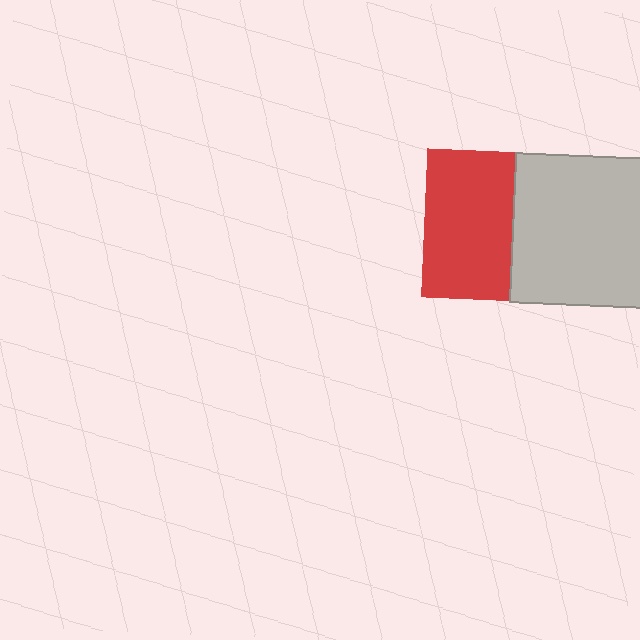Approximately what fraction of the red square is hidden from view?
Roughly 41% of the red square is hidden behind the light gray rectangle.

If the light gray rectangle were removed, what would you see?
You would see the complete red square.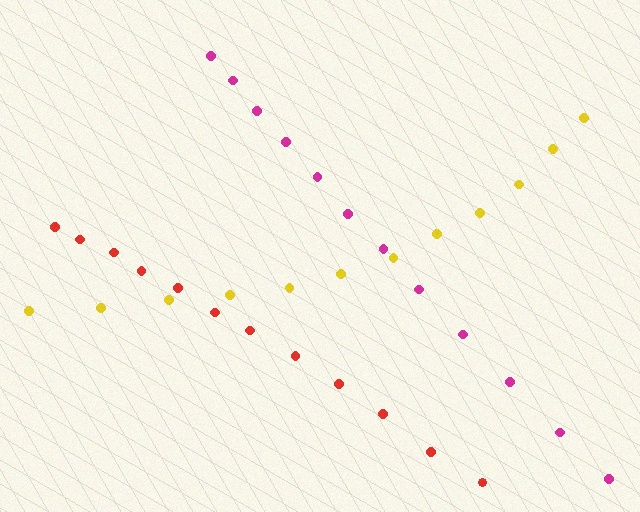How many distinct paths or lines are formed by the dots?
There are 3 distinct paths.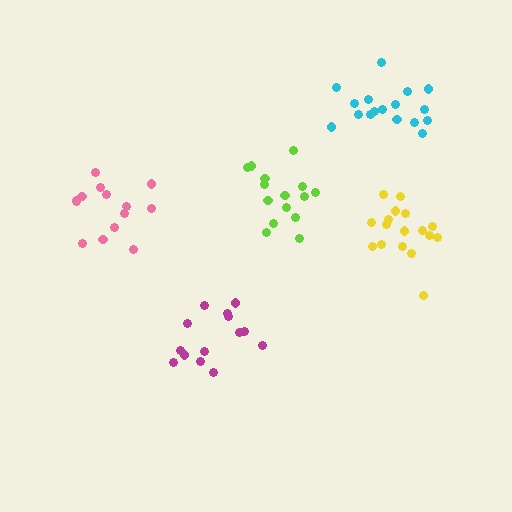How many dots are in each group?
Group 1: 17 dots, Group 2: 14 dots, Group 3: 14 dots, Group 4: 15 dots, Group 5: 17 dots (77 total).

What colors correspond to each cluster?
The clusters are colored: yellow, magenta, pink, lime, cyan.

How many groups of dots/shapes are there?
There are 5 groups.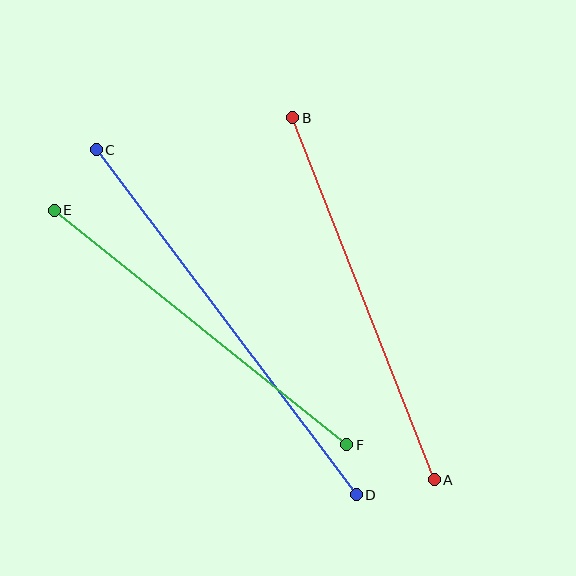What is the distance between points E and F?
The distance is approximately 375 pixels.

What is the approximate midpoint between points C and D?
The midpoint is at approximately (226, 322) pixels.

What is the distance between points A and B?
The distance is approximately 389 pixels.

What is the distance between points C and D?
The distance is approximately 432 pixels.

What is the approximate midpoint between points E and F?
The midpoint is at approximately (201, 328) pixels.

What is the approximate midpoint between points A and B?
The midpoint is at approximately (364, 299) pixels.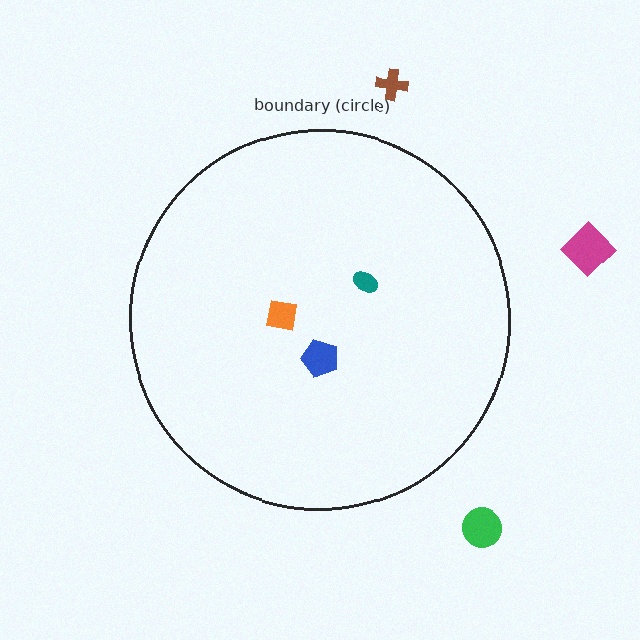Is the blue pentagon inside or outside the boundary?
Inside.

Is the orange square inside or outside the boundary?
Inside.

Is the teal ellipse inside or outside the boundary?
Inside.